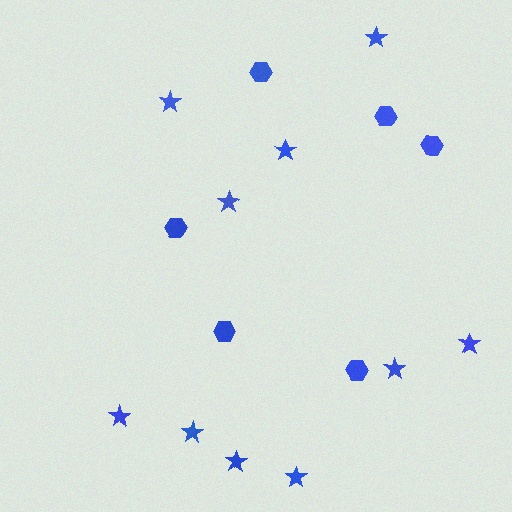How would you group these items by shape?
There are 2 groups: one group of hexagons (6) and one group of stars (10).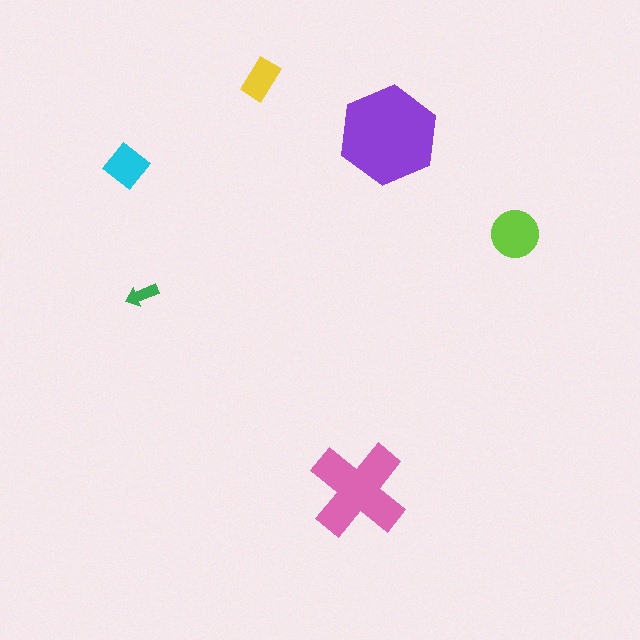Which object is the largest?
The purple hexagon.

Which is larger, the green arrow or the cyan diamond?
The cyan diamond.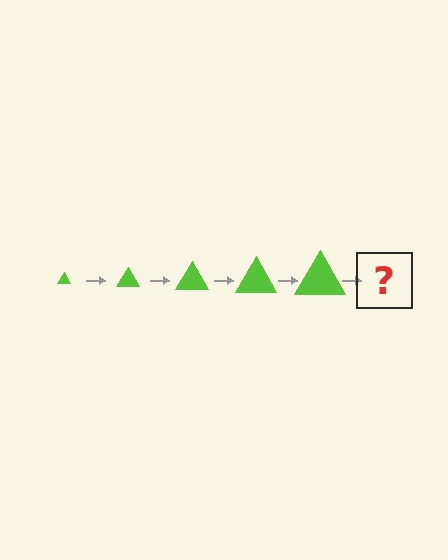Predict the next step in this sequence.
The next step is a lime triangle, larger than the previous one.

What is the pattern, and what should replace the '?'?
The pattern is that the triangle gets progressively larger each step. The '?' should be a lime triangle, larger than the previous one.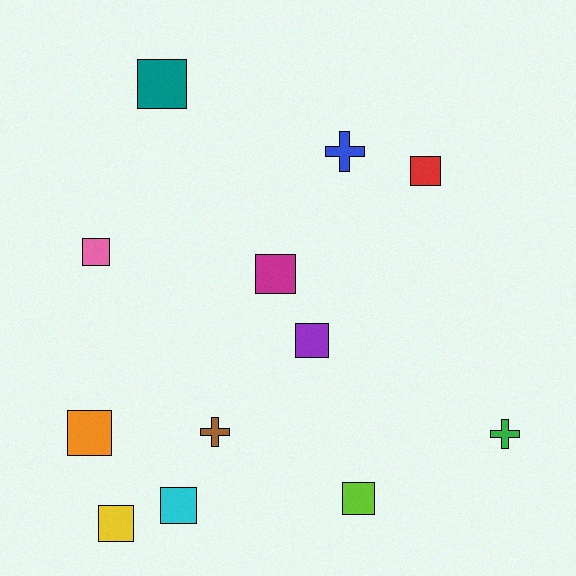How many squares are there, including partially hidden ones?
There are 9 squares.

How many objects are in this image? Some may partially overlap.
There are 12 objects.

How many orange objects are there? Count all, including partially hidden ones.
There is 1 orange object.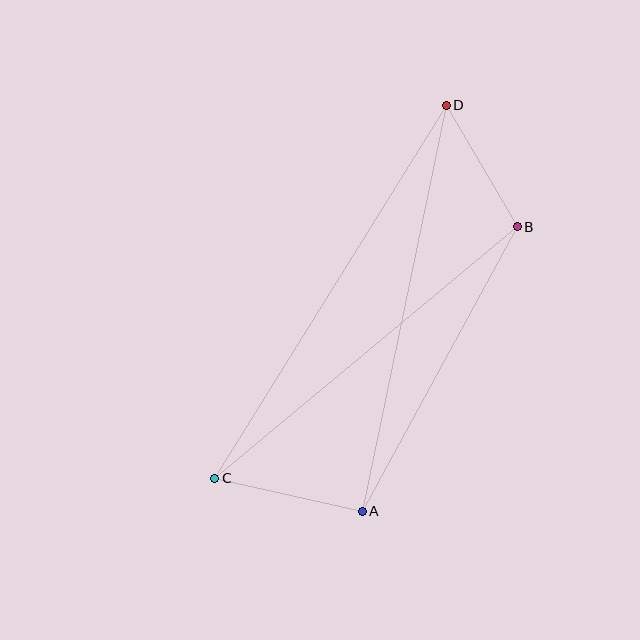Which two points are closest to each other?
Points B and D are closest to each other.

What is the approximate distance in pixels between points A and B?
The distance between A and B is approximately 324 pixels.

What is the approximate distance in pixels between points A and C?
The distance between A and C is approximately 151 pixels.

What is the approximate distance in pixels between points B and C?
The distance between B and C is approximately 393 pixels.